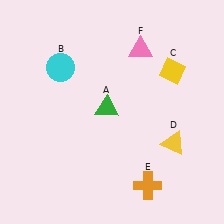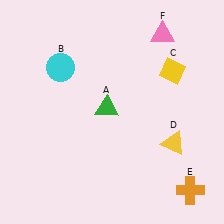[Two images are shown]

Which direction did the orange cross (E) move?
The orange cross (E) moved right.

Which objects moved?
The objects that moved are: the orange cross (E), the pink triangle (F).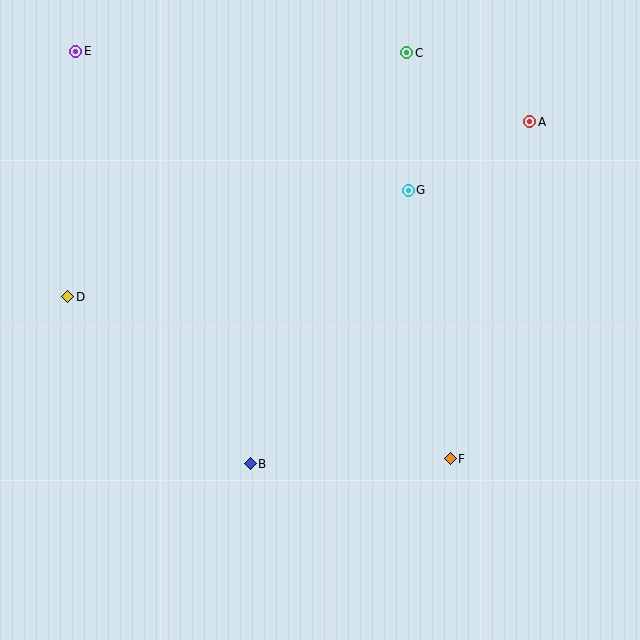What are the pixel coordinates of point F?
Point F is at (450, 459).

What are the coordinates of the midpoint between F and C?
The midpoint between F and C is at (428, 256).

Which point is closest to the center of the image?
Point G at (408, 190) is closest to the center.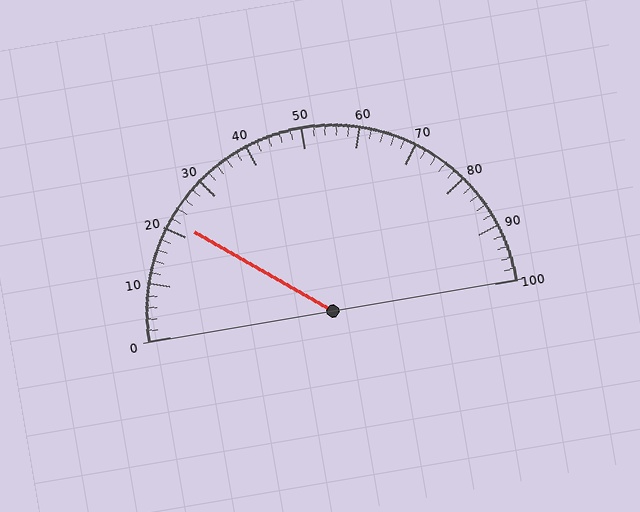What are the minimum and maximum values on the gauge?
The gauge ranges from 0 to 100.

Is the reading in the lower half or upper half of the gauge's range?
The reading is in the lower half of the range (0 to 100).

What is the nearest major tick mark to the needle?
The nearest major tick mark is 20.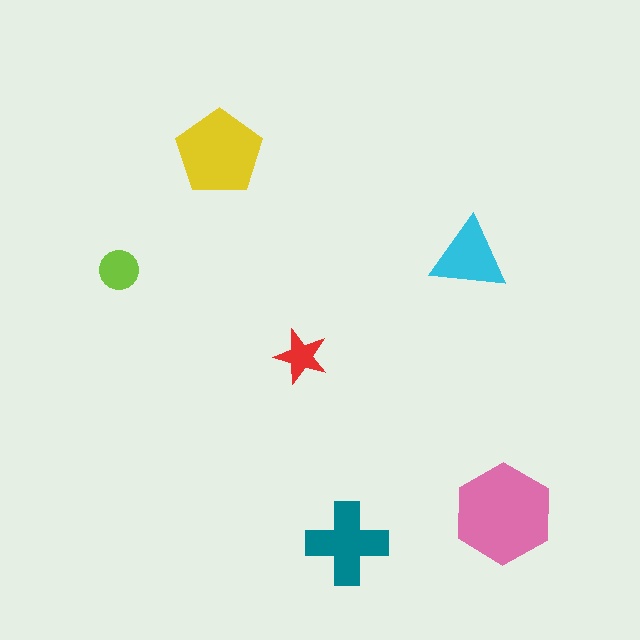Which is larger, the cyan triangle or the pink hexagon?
The pink hexagon.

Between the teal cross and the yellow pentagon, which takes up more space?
The yellow pentagon.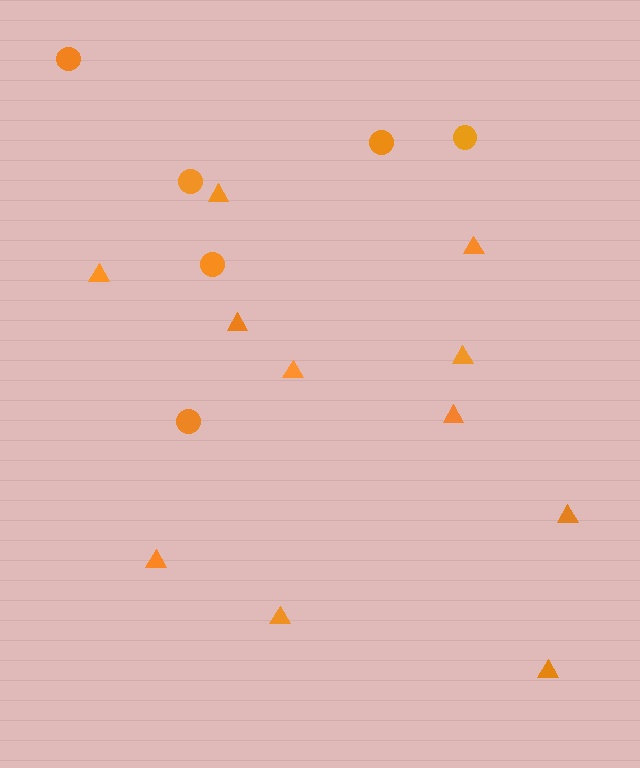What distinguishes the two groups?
There are 2 groups: one group of triangles (11) and one group of circles (6).